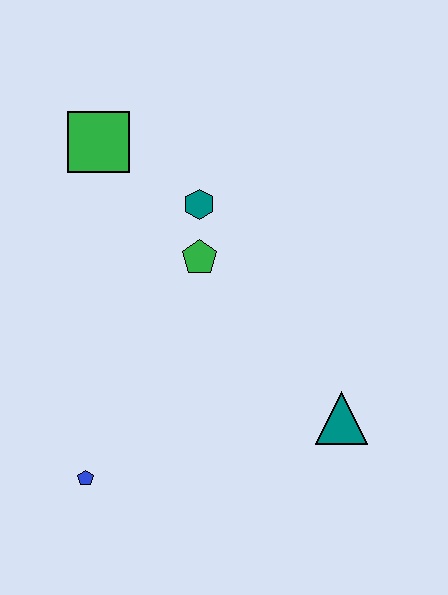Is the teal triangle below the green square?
Yes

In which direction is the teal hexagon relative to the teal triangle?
The teal hexagon is above the teal triangle.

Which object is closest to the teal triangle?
The green pentagon is closest to the teal triangle.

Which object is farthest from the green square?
The teal triangle is farthest from the green square.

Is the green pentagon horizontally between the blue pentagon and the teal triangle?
Yes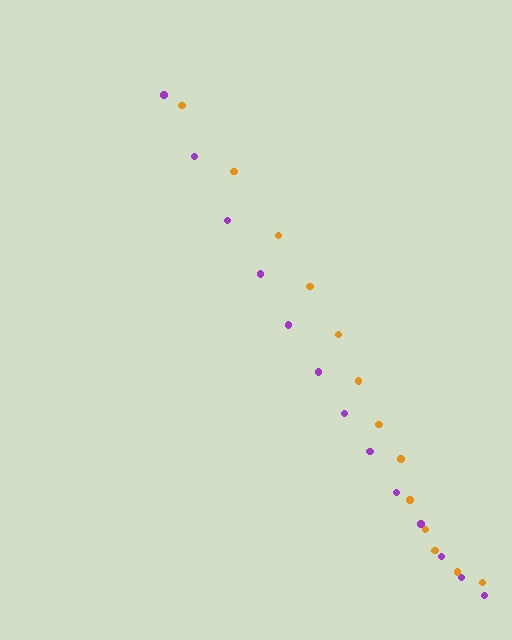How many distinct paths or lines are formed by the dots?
There are 2 distinct paths.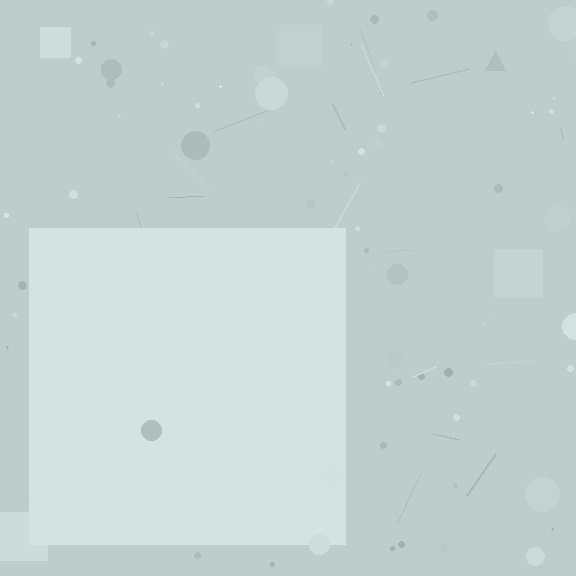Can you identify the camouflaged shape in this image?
The camouflaged shape is a square.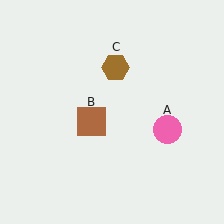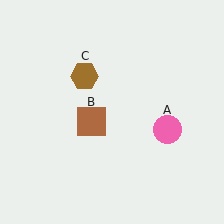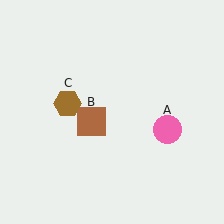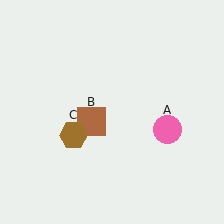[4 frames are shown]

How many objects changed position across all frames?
1 object changed position: brown hexagon (object C).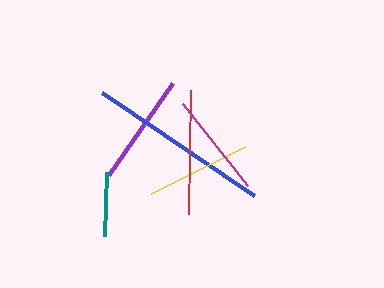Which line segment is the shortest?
The teal line is the shortest at approximately 64 pixels.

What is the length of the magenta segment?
The magenta segment is approximately 105 pixels long.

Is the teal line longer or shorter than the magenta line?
The magenta line is longer than the teal line.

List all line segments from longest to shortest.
From longest to shortest: blue, red, purple, yellow, magenta, teal.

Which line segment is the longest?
The blue line is the longest at approximately 184 pixels.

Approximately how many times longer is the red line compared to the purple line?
The red line is approximately 1.1 times the length of the purple line.